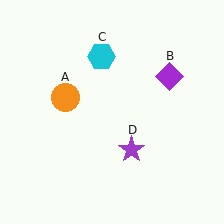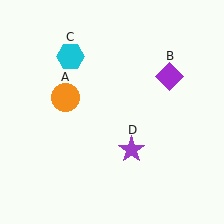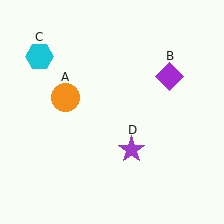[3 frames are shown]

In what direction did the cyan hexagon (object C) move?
The cyan hexagon (object C) moved left.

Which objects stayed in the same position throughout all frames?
Orange circle (object A) and purple diamond (object B) and purple star (object D) remained stationary.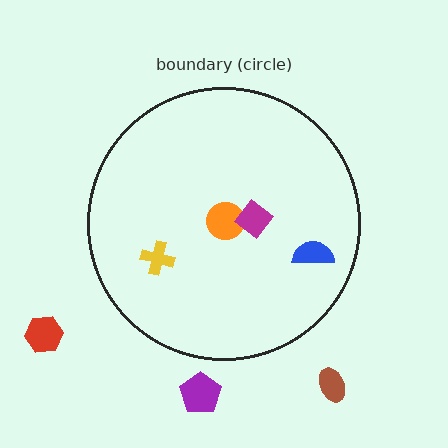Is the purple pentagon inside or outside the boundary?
Outside.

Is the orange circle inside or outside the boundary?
Inside.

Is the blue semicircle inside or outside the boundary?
Inside.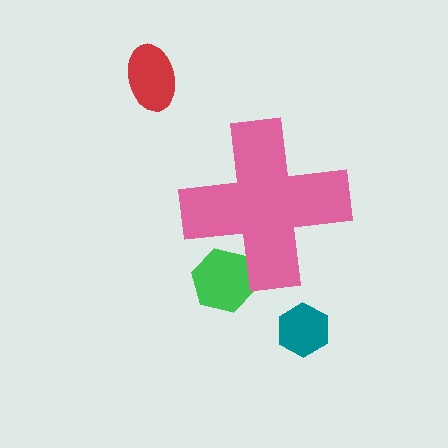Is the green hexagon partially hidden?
Yes, the green hexagon is partially hidden behind the pink cross.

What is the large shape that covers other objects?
A pink cross.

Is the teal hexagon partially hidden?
No, the teal hexagon is fully visible.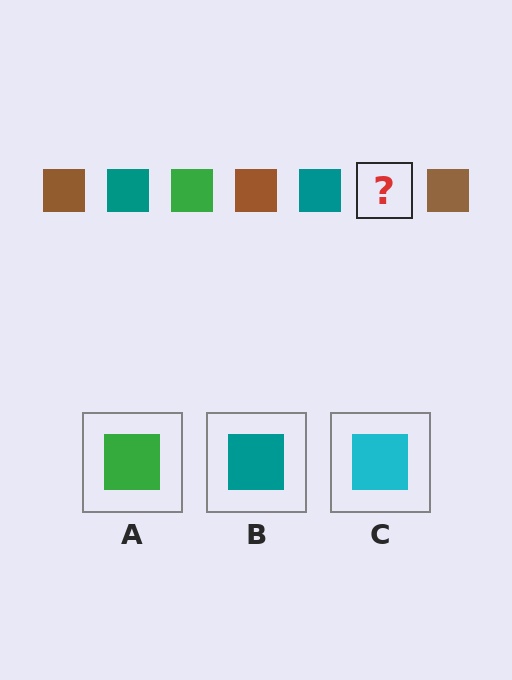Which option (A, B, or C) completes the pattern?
A.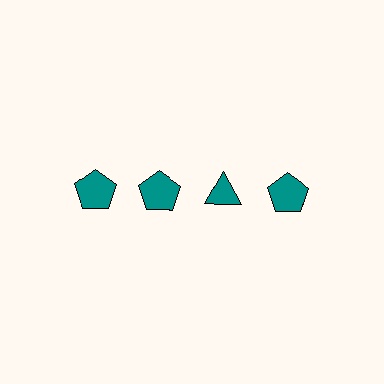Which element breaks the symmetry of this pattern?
The teal triangle in the top row, center column breaks the symmetry. All other shapes are teal pentagons.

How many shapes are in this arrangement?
There are 4 shapes arranged in a grid pattern.